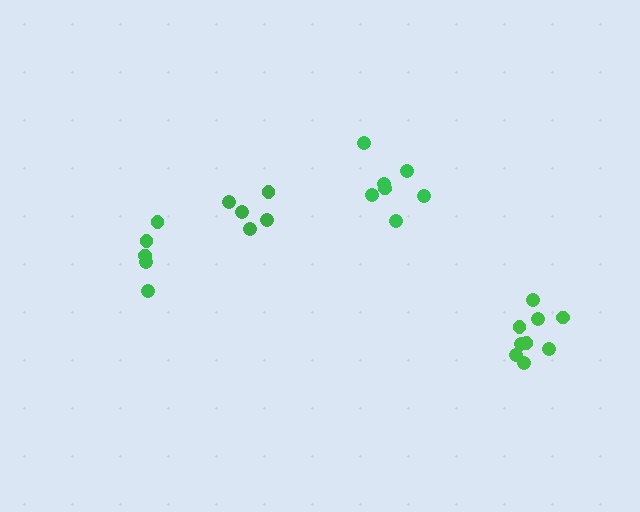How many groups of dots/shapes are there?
There are 4 groups.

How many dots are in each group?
Group 1: 7 dots, Group 2: 5 dots, Group 3: 5 dots, Group 4: 9 dots (26 total).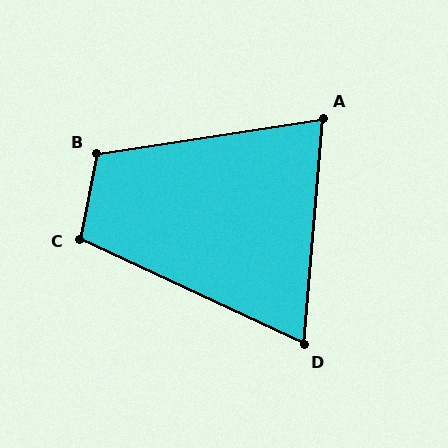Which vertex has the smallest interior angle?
D, at approximately 70 degrees.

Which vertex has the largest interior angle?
B, at approximately 110 degrees.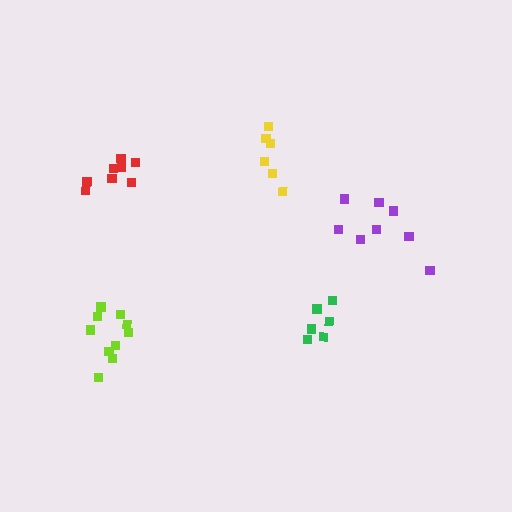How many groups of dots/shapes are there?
There are 5 groups.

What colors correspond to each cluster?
The clusters are colored: purple, lime, green, red, yellow.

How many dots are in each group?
Group 1: 8 dots, Group 2: 10 dots, Group 3: 6 dots, Group 4: 8 dots, Group 5: 6 dots (38 total).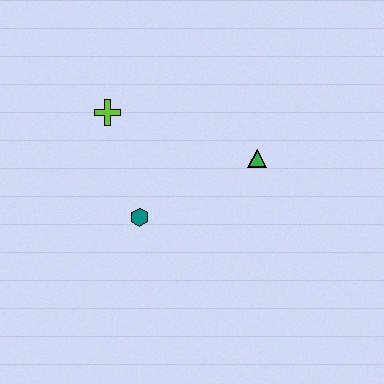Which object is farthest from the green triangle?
The lime cross is farthest from the green triangle.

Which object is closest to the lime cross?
The teal hexagon is closest to the lime cross.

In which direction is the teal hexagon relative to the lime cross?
The teal hexagon is below the lime cross.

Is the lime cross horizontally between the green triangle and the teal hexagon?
No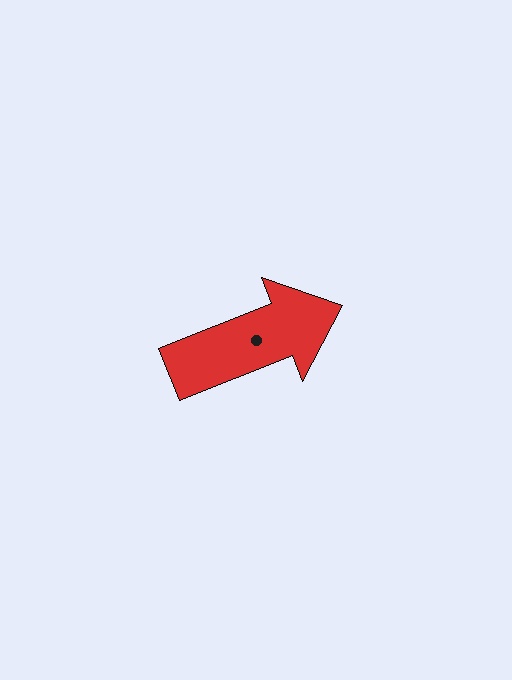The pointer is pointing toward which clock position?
Roughly 2 o'clock.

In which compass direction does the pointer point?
East.